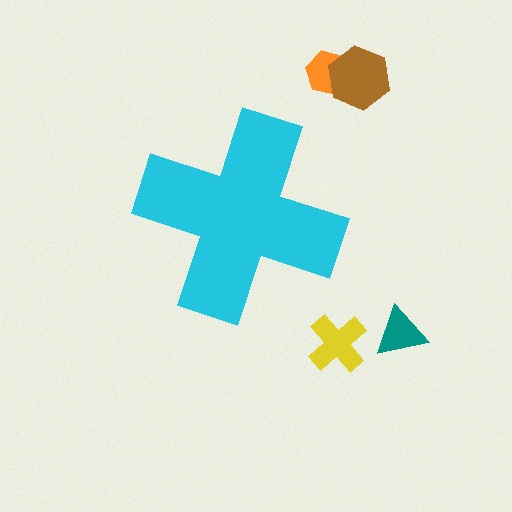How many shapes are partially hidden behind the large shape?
0 shapes are partially hidden.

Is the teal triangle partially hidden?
No, the teal triangle is fully visible.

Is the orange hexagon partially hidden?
No, the orange hexagon is fully visible.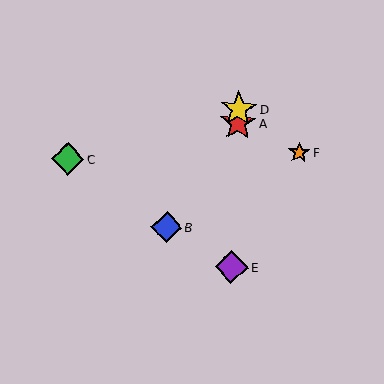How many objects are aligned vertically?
3 objects (A, D, E) are aligned vertically.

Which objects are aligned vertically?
Objects A, D, E are aligned vertically.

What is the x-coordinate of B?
Object B is at x≈167.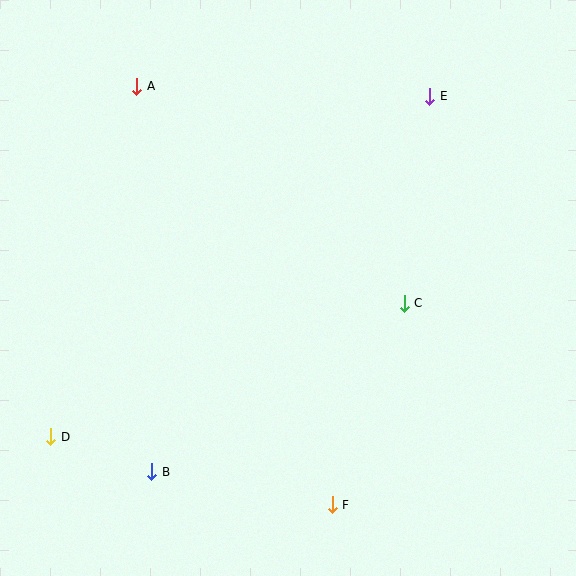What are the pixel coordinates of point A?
Point A is at (137, 86).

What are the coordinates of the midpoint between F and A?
The midpoint between F and A is at (234, 295).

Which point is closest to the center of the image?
Point C at (404, 303) is closest to the center.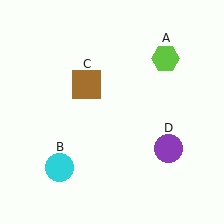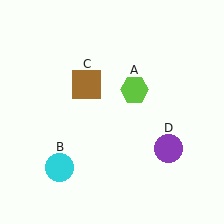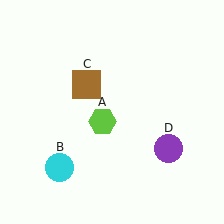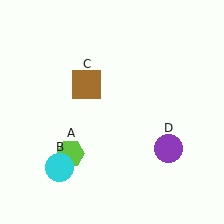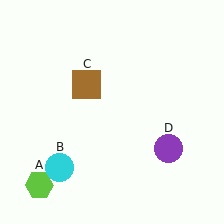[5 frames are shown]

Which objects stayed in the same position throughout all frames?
Cyan circle (object B) and brown square (object C) and purple circle (object D) remained stationary.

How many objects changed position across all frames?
1 object changed position: lime hexagon (object A).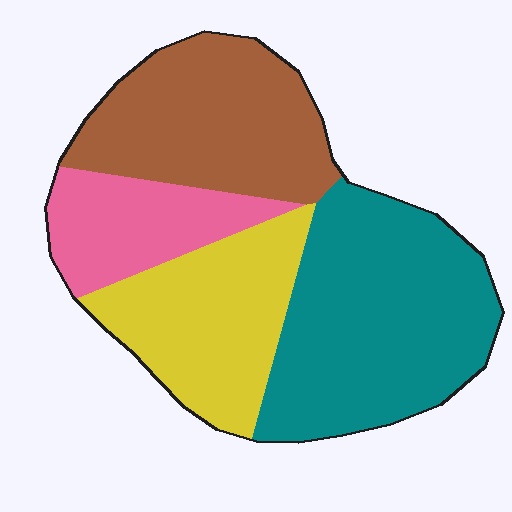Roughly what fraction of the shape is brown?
Brown takes up about one quarter (1/4) of the shape.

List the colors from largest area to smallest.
From largest to smallest: teal, brown, yellow, pink.